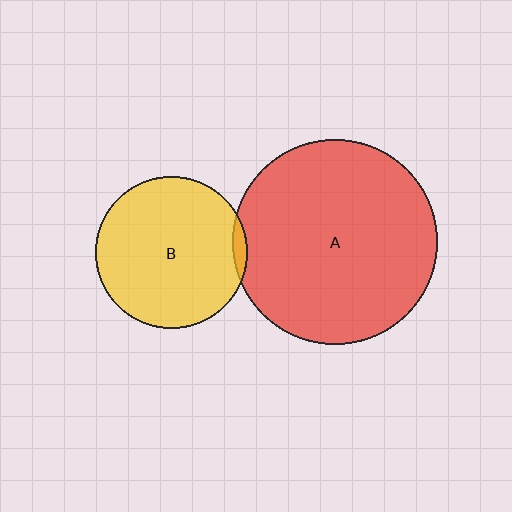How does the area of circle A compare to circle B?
Approximately 1.8 times.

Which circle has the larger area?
Circle A (red).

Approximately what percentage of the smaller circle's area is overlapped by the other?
Approximately 5%.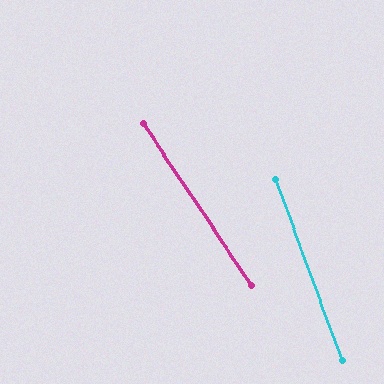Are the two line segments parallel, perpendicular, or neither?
Neither parallel nor perpendicular — they differ by about 14°.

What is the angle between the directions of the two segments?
Approximately 14 degrees.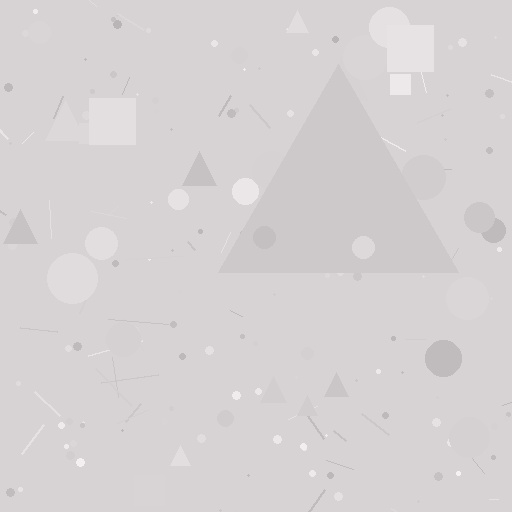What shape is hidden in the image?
A triangle is hidden in the image.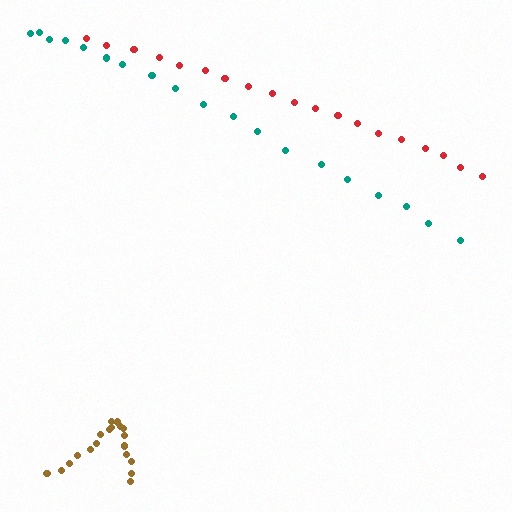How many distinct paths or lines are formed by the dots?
There are 3 distinct paths.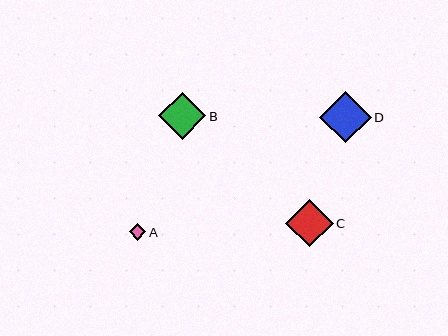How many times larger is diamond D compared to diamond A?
Diamond D is approximately 3.1 times the size of diamond A.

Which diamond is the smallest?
Diamond A is the smallest with a size of approximately 17 pixels.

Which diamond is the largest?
Diamond D is the largest with a size of approximately 52 pixels.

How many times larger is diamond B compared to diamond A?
Diamond B is approximately 2.8 times the size of diamond A.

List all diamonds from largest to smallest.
From largest to smallest: D, B, C, A.